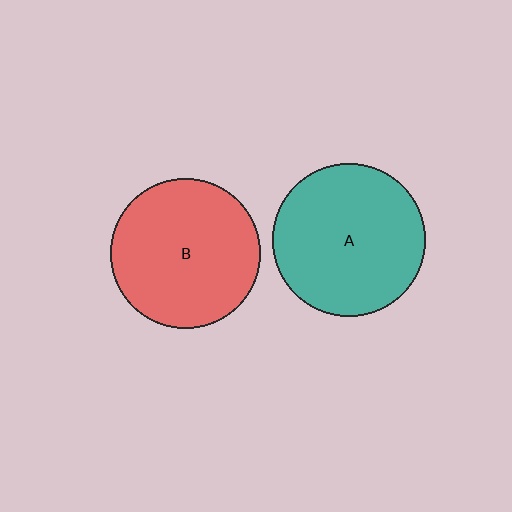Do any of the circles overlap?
No, none of the circles overlap.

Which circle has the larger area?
Circle A (teal).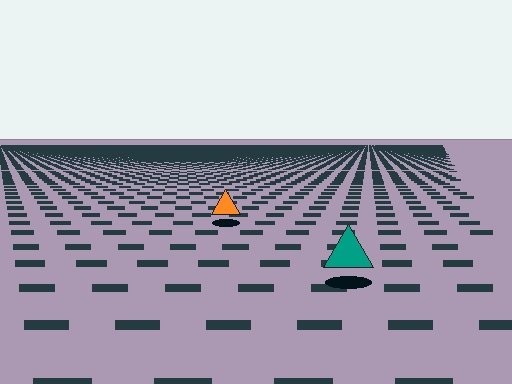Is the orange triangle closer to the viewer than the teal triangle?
No. The teal triangle is closer — you can tell from the texture gradient: the ground texture is coarser near it.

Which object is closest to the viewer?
The teal triangle is closest. The texture marks near it are larger and more spread out.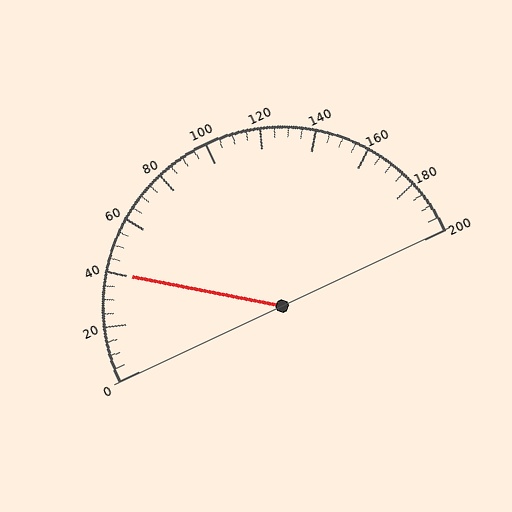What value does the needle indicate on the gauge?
The needle indicates approximately 40.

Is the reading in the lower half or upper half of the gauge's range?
The reading is in the lower half of the range (0 to 200).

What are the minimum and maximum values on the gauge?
The gauge ranges from 0 to 200.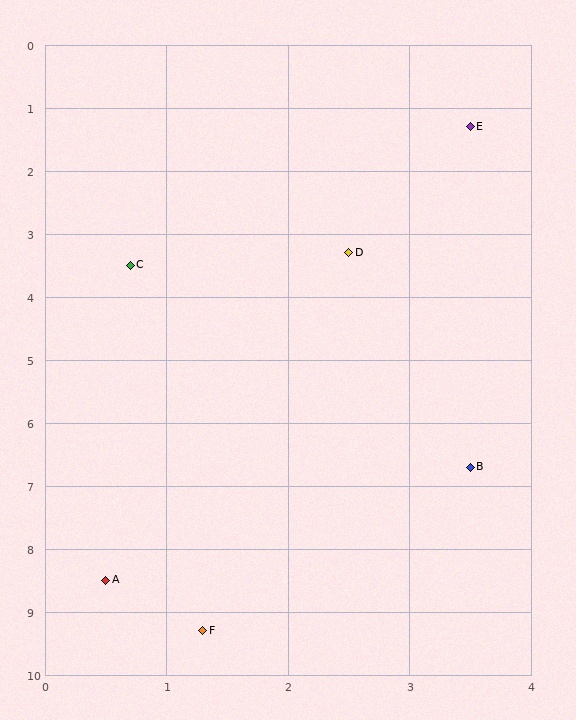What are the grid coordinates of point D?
Point D is at approximately (2.5, 3.3).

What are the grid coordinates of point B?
Point B is at approximately (3.5, 6.7).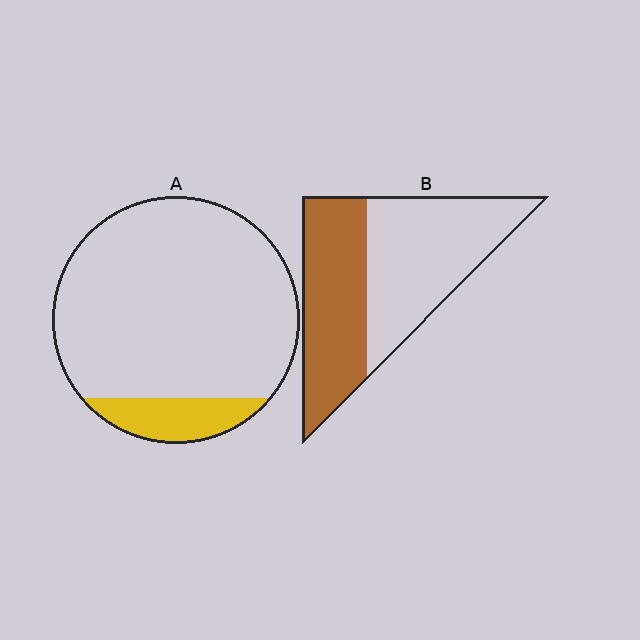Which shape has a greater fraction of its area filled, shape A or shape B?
Shape B.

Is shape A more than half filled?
No.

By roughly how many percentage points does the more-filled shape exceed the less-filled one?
By roughly 35 percentage points (B over A).